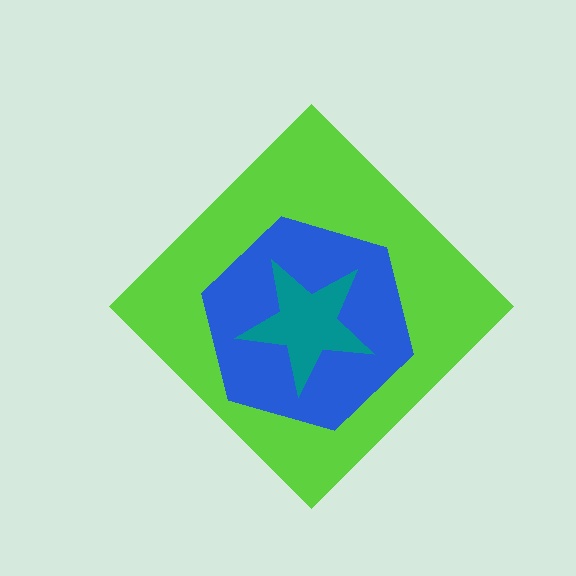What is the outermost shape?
The lime diamond.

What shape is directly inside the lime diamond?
The blue hexagon.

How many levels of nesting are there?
3.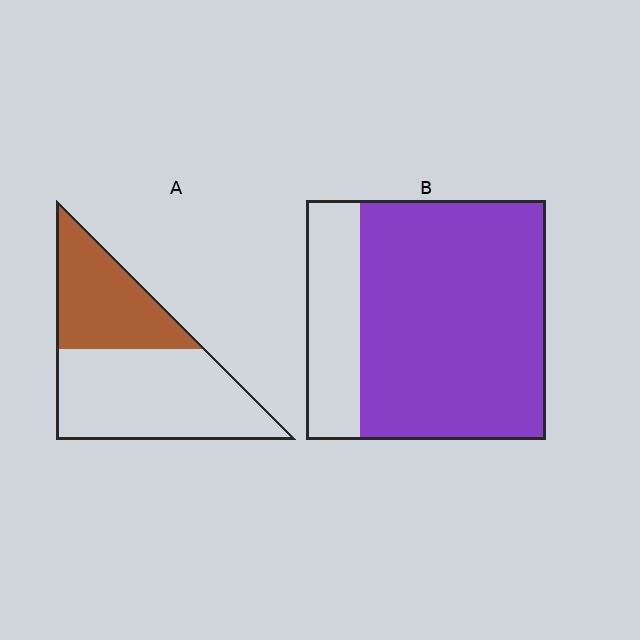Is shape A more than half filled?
No.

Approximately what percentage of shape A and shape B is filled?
A is approximately 40% and B is approximately 80%.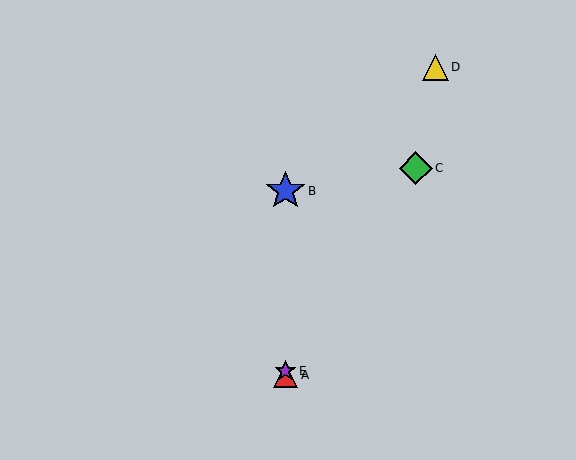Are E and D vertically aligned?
No, E is at x≈285 and D is at x≈436.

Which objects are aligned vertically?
Objects A, B, E are aligned vertically.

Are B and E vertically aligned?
Yes, both are at x≈285.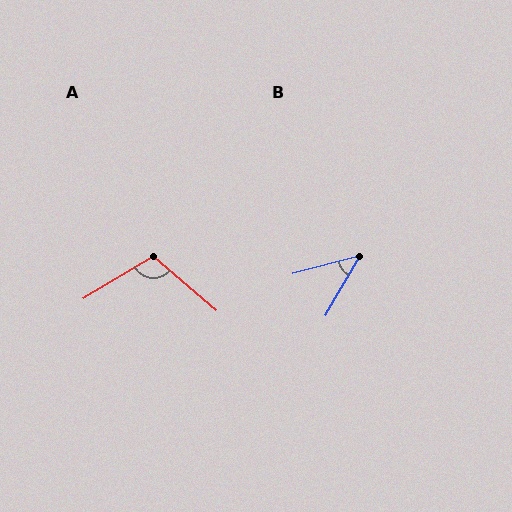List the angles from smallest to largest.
B (45°), A (109°).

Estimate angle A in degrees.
Approximately 109 degrees.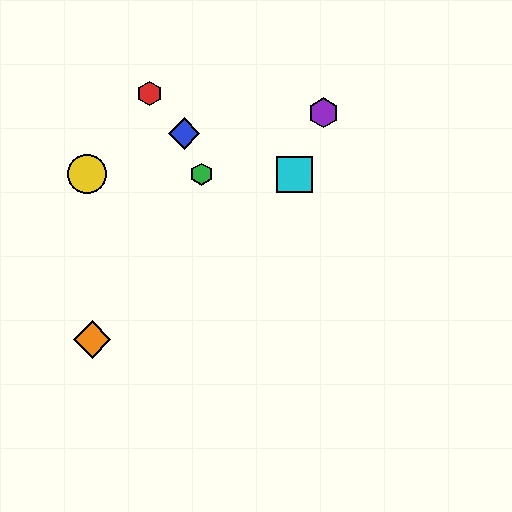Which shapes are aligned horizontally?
The green hexagon, the yellow circle, the cyan square are aligned horizontally.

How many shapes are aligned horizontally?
3 shapes (the green hexagon, the yellow circle, the cyan square) are aligned horizontally.